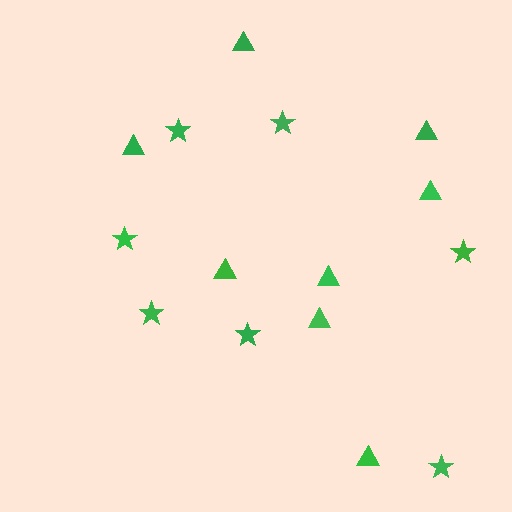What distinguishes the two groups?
There are 2 groups: one group of triangles (8) and one group of stars (7).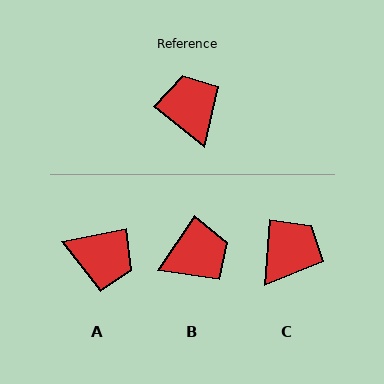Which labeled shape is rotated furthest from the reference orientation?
A, about 130 degrees away.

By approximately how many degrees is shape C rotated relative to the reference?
Approximately 55 degrees clockwise.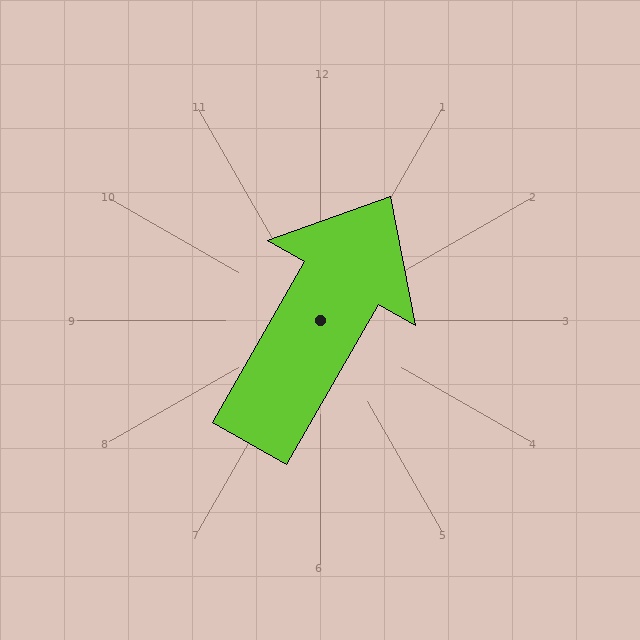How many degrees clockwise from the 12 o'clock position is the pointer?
Approximately 30 degrees.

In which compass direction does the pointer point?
Northeast.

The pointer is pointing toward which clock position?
Roughly 1 o'clock.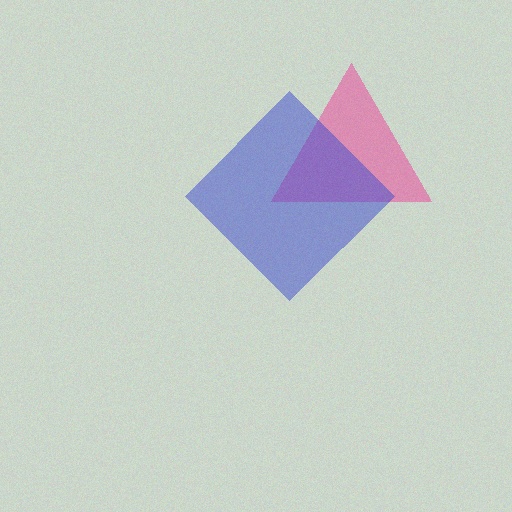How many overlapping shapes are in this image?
There are 2 overlapping shapes in the image.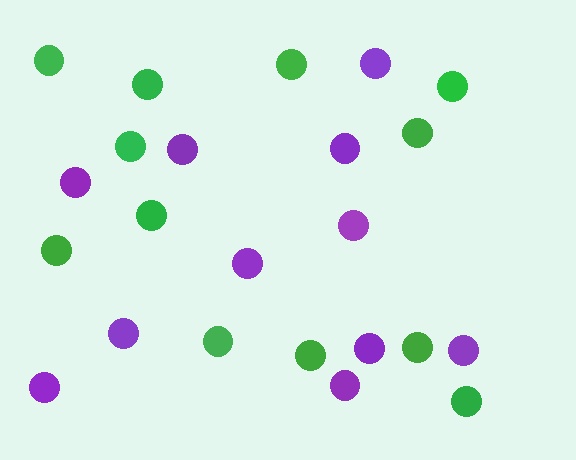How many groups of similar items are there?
There are 2 groups: one group of purple circles (11) and one group of green circles (12).